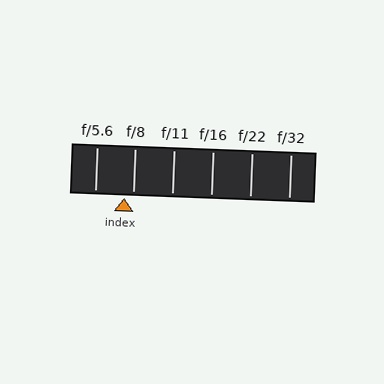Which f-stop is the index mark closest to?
The index mark is closest to f/8.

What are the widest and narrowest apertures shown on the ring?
The widest aperture shown is f/5.6 and the narrowest is f/32.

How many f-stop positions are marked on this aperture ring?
There are 6 f-stop positions marked.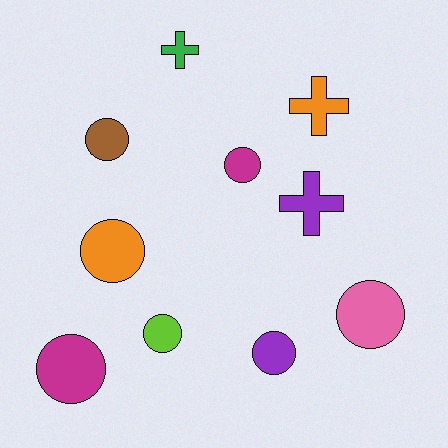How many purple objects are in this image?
There are 2 purple objects.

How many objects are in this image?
There are 10 objects.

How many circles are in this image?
There are 7 circles.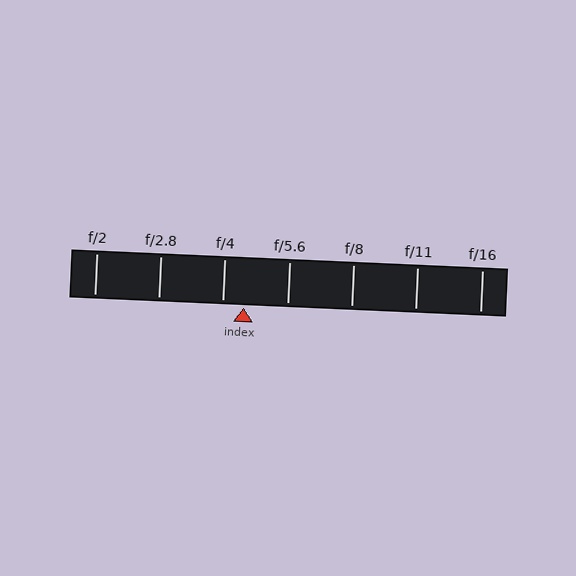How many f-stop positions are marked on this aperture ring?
There are 7 f-stop positions marked.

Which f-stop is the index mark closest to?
The index mark is closest to f/4.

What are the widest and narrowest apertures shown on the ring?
The widest aperture shown is f/2 and the narrowest is f/16.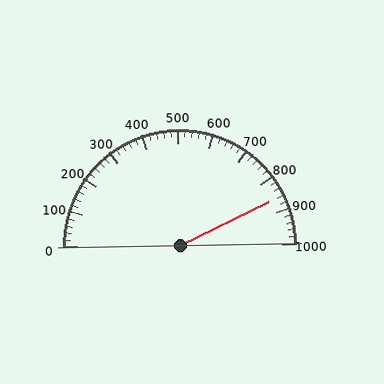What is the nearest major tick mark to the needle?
The nearest major tick mark is 900.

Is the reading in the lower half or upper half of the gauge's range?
The reading is in the upper half of the range (0 to 1000).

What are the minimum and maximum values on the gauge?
The gauge ranges from 0 to 1000.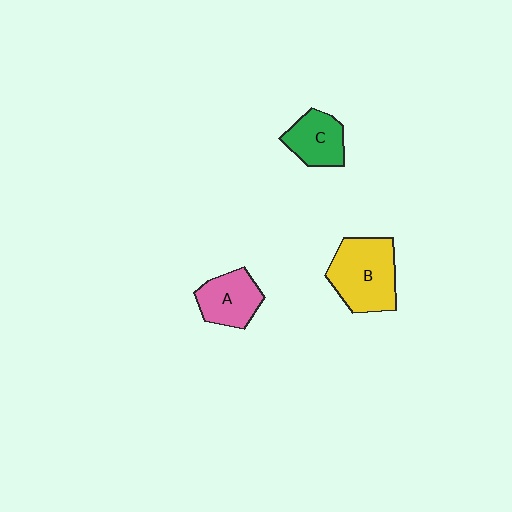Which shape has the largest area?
Shape B (yellow).